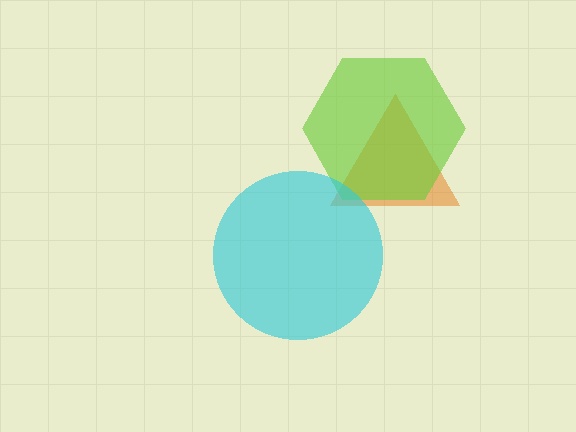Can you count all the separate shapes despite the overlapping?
Yes, there are 3 separate shapes.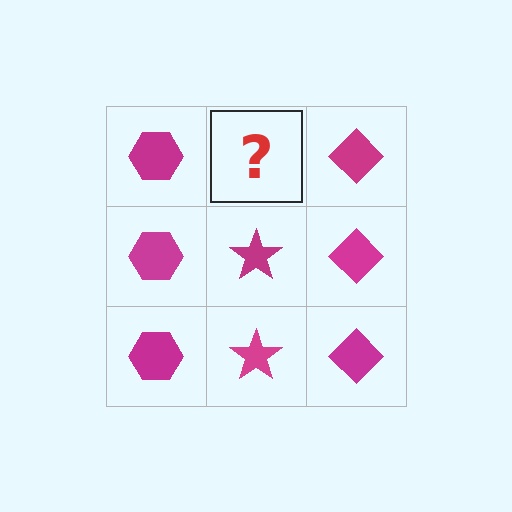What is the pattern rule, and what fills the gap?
The rule is that each column has a consistent shape. The gap should be filled with a magenta star.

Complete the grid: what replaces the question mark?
The question mark should be replaced with a magenta star.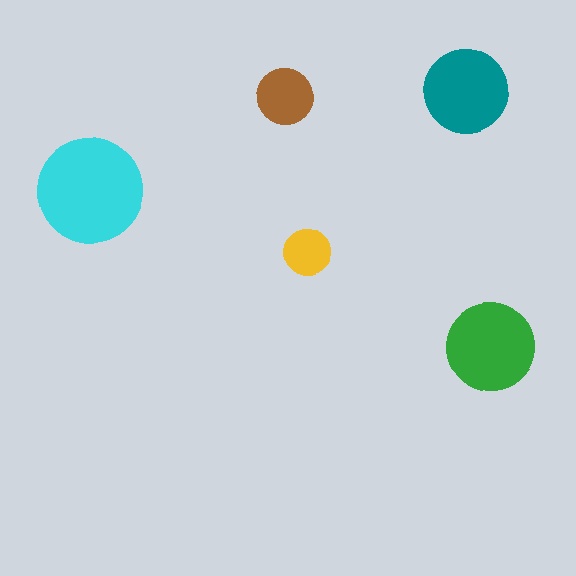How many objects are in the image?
There are 5 objects in the image.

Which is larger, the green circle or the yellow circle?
The green one.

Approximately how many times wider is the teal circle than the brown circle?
About 1.5 times wider.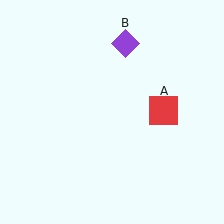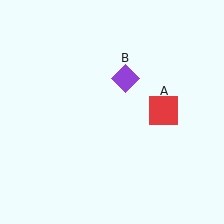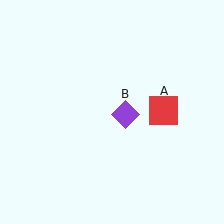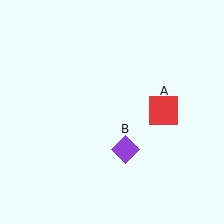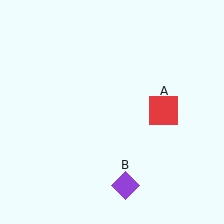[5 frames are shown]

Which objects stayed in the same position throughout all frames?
Red square (object A) remained stationary.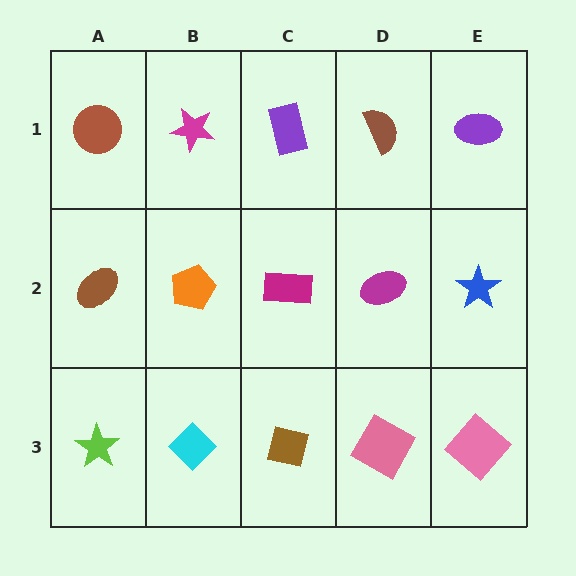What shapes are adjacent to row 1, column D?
A magenta ellipse (row 2, column D), a purple rectangle (row 1, column C), a purple ellipse (row 1, column E).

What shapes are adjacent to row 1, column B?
An orange pentagon (row 2, column B), a brown circle (row 1, column A), a purple rectangle (row 1, column C).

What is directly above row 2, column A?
A brown circle.